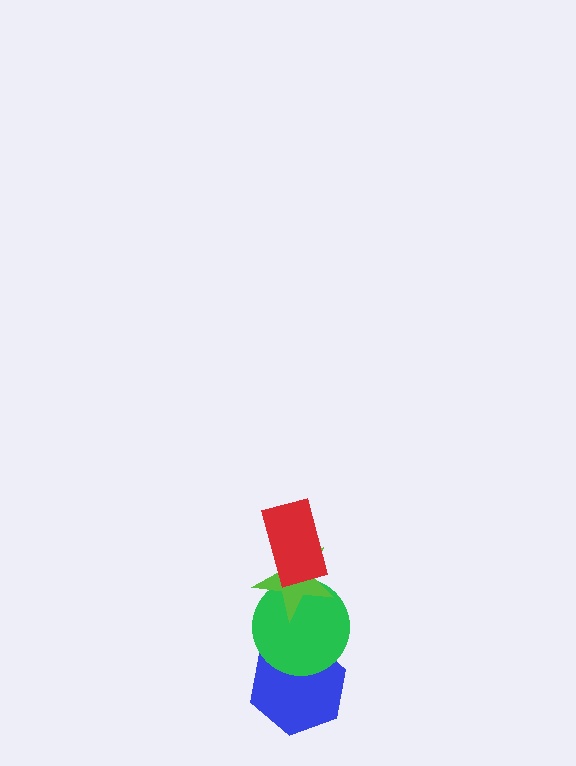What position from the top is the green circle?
The green circle is 3rd from the top.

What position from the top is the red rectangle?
The red rectangle is 1st from the top.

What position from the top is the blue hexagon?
The blue hexagon is 4th from the top.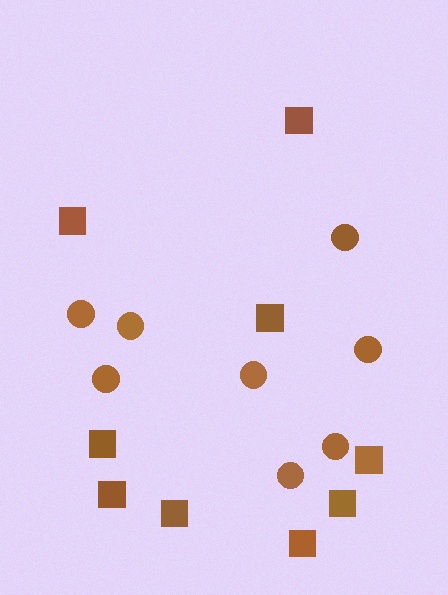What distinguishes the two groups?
There are 2 groups: one group of squares (9) and one group of circles (8).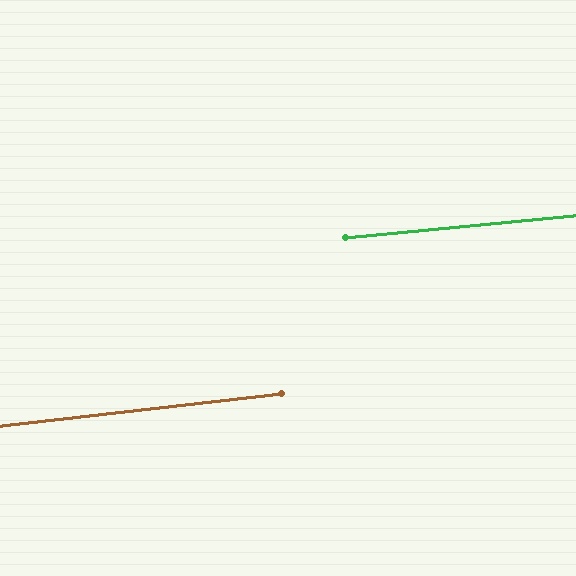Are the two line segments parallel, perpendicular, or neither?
Parallel — their directions differ by only 0.8°.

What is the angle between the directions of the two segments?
Approximately 1 degree.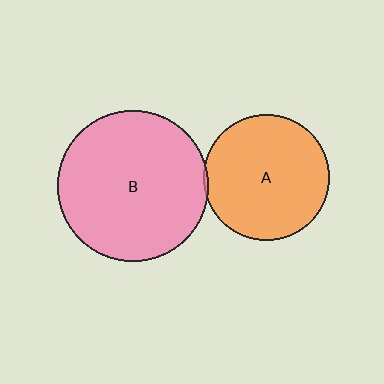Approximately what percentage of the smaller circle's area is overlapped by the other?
Approximately 5%.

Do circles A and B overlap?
Yes.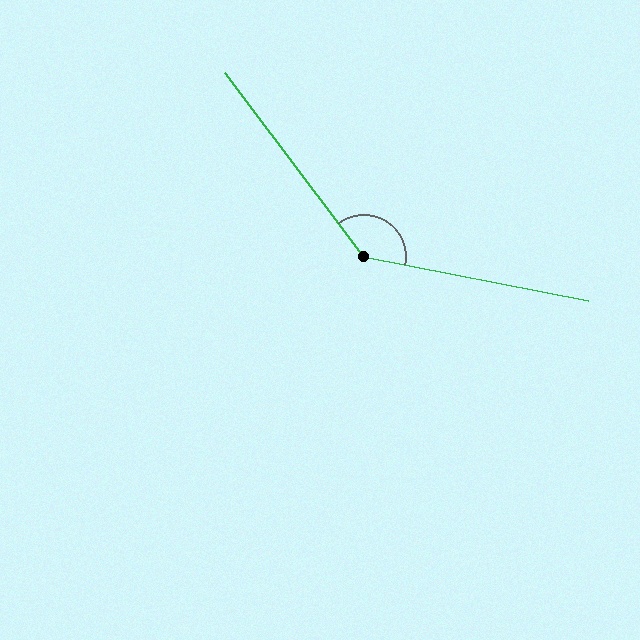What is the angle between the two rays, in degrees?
Approximately 138 degrees.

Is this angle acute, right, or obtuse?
It is obtuse.